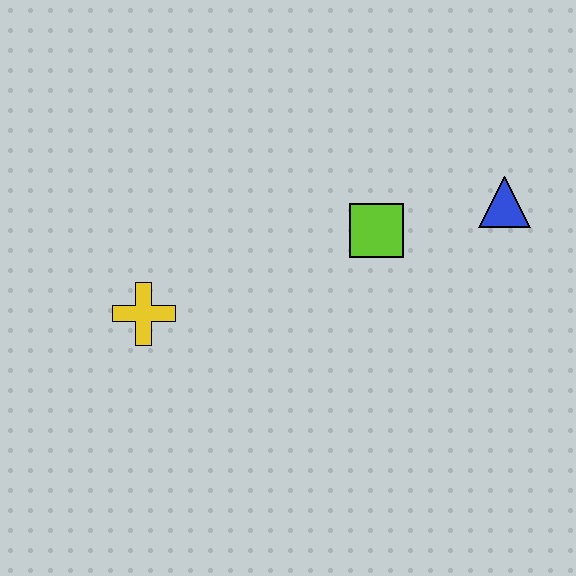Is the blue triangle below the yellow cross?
No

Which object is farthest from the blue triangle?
The yellow cross is farthest from the blue triangle.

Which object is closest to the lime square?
The blue triangle is closest to the lime square.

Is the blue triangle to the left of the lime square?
No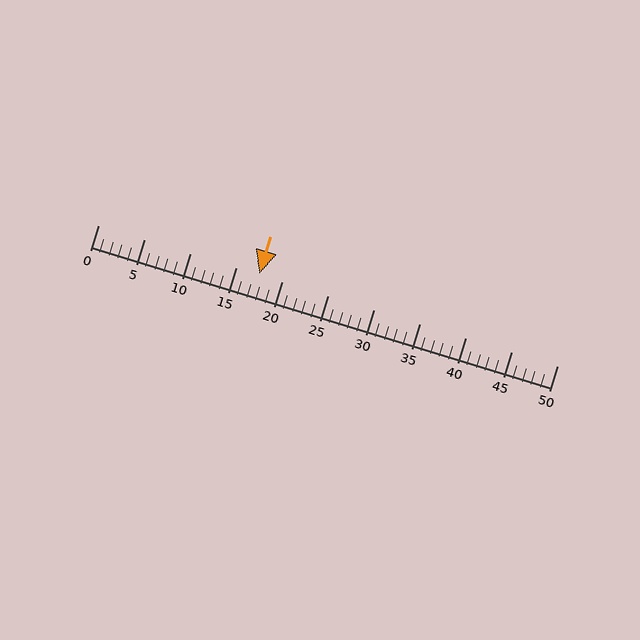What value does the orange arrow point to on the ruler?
The orange arrow points to approximately 18.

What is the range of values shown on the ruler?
The ruler shows values from 0 to 50.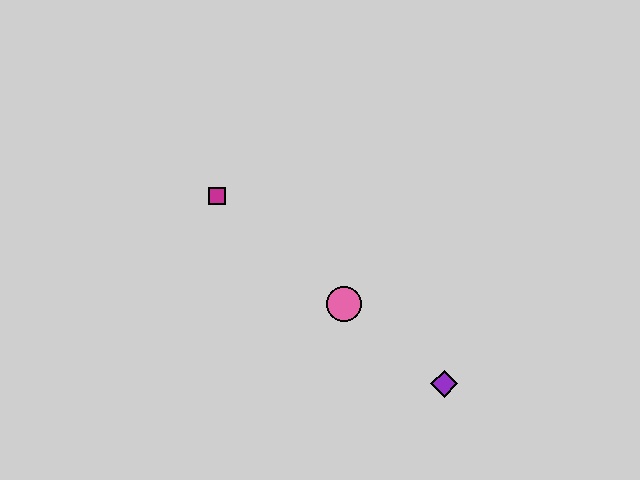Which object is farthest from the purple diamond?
The magenta square is farthest from the purple diamond.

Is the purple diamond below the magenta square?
Yes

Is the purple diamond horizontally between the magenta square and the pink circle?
No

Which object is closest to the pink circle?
The purple diamond is closest to the pink circle.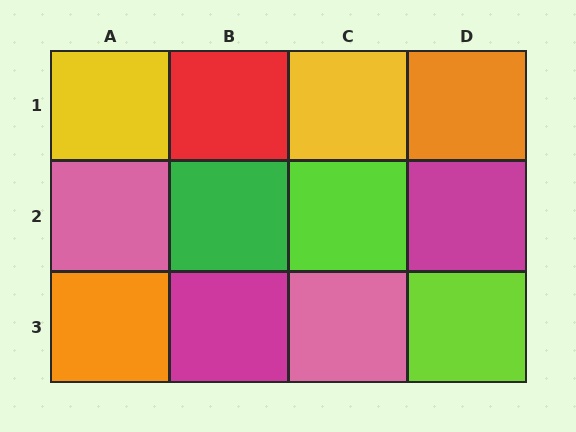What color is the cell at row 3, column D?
Lime.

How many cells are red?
1 cell is red.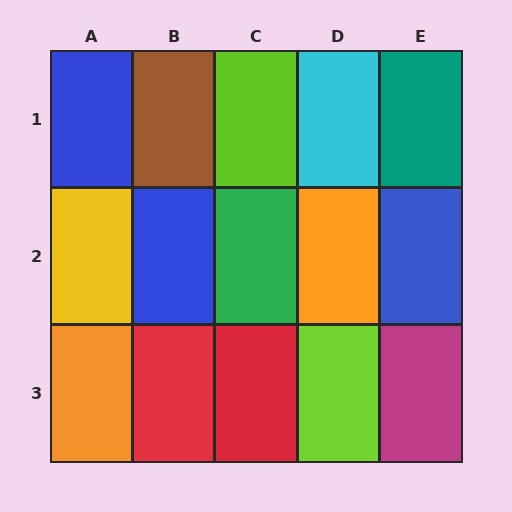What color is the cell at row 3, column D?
Lime.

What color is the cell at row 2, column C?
Green.